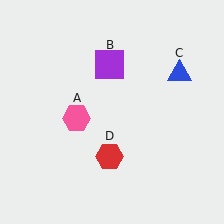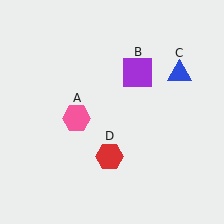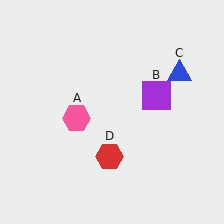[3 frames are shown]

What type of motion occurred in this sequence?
The purple square (object B) rotated clockwise around the center of the scene.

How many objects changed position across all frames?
1 object changed position: purple square (object B).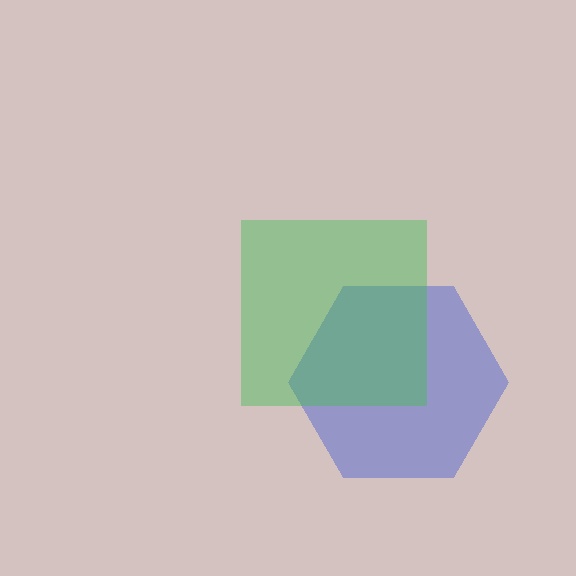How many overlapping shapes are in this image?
There are 2 overlapping shapes in the image.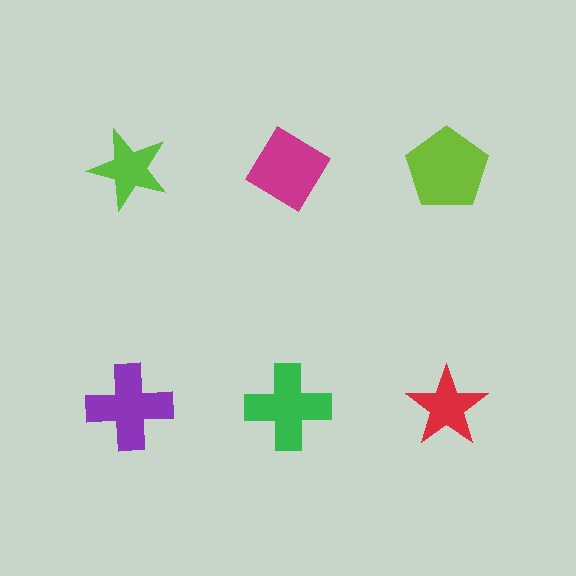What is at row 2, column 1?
A purple cross.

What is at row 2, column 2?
A green cross.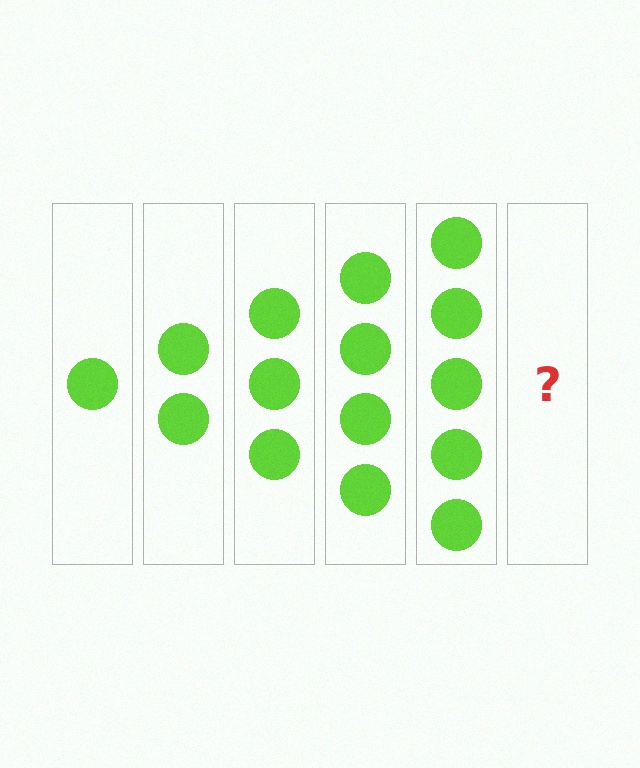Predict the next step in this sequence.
The next step is 6 circles.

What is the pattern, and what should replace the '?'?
The pattern is that each step adds one more circle. The '?' should be 6 circles.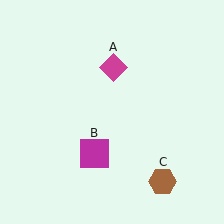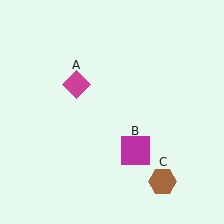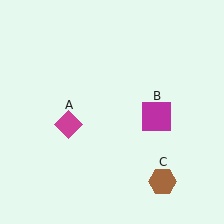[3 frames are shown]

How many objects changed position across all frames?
2 objects changed position: magenta diamond (object A), magenta square (object B).